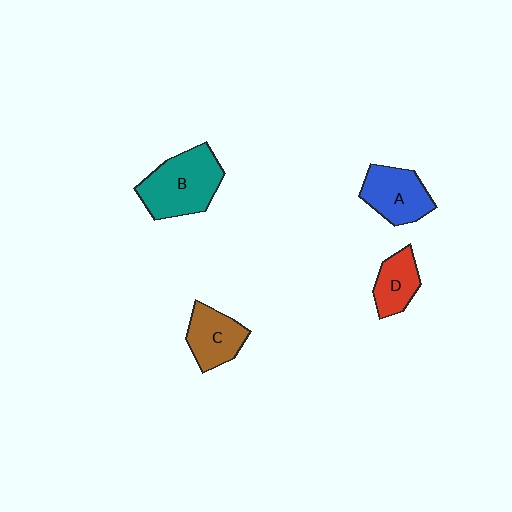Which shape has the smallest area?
Shape D (red).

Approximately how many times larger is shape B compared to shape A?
Approximately 1.4 times.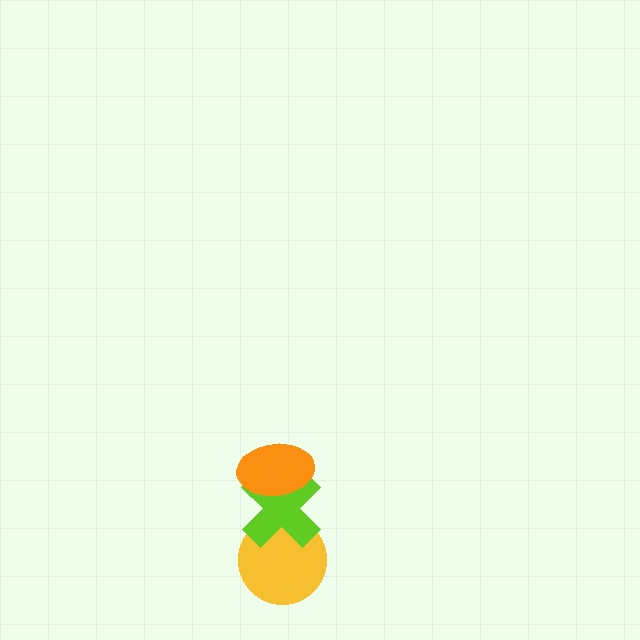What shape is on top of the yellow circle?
The lime cross is on top of the yellow circle.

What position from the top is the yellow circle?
The yellow circle is 3rd from the top.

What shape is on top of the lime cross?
The orange ellipse is on top of the lime cross.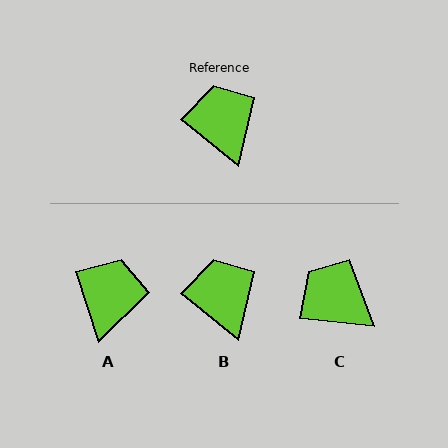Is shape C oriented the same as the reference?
No, it is off by about 33 degrees.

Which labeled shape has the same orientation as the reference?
B.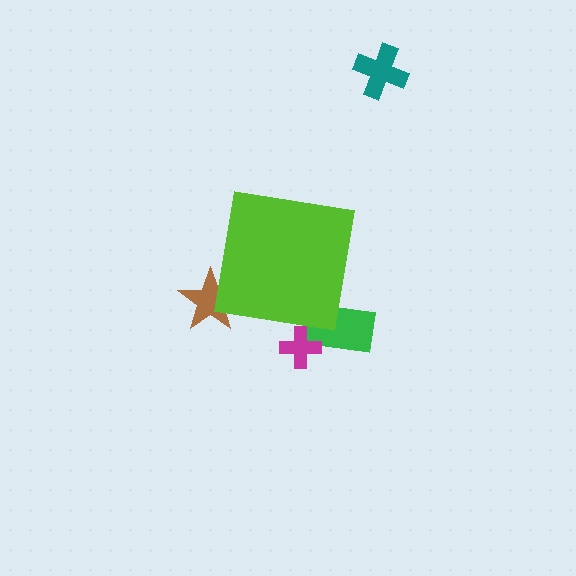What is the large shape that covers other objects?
A lime square.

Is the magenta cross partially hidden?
Yes, the magenta cross is partially hidden behind the lime square.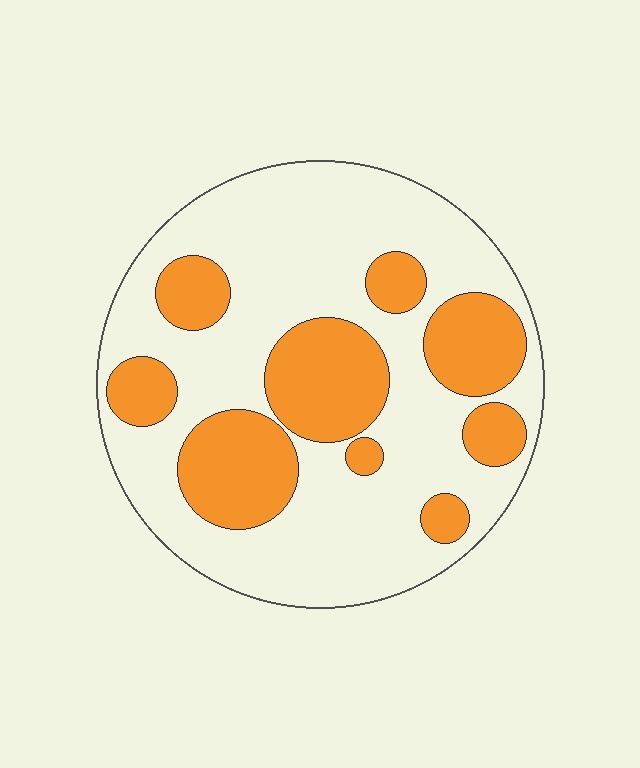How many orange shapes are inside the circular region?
9.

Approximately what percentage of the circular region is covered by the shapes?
Approximately 30%.